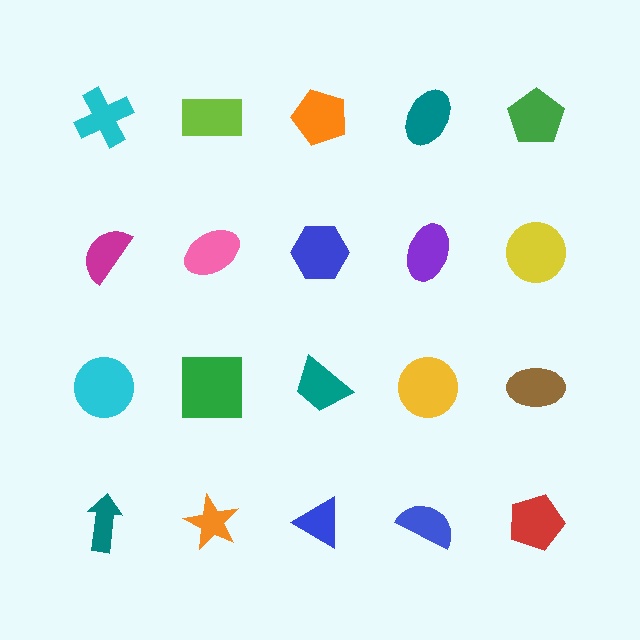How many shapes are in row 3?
5 shapes.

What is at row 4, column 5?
A red pentagon.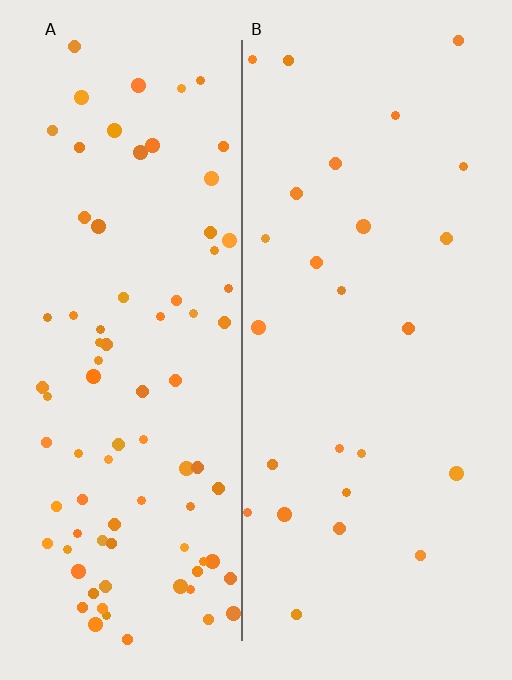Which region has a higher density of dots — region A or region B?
A (the left).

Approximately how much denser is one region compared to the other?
Approximately 3.3× — region A over region B.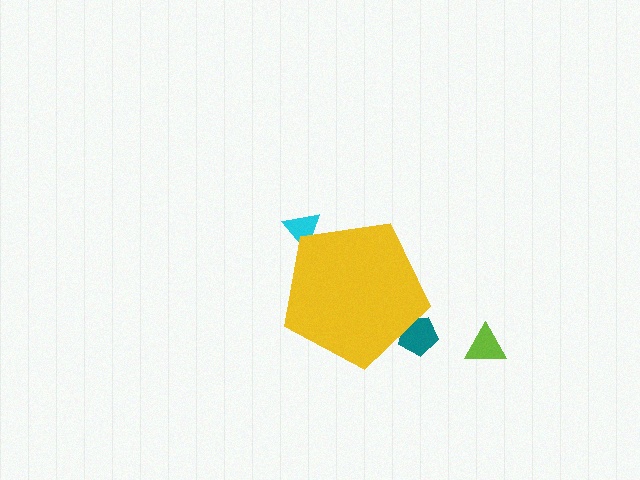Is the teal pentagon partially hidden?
Yes, the teal pentagon is partially hidden behind the yellow pentagon.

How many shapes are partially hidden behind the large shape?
2 shapes are partially hidden.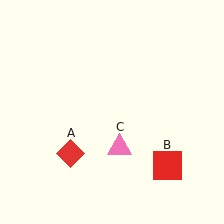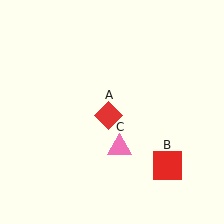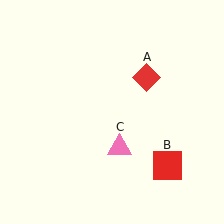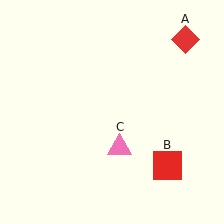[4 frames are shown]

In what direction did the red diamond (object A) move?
The red diamond (object A) moved up and to the right.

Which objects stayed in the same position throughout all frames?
Red square (object B) and pink triangle (object C) remained stationary.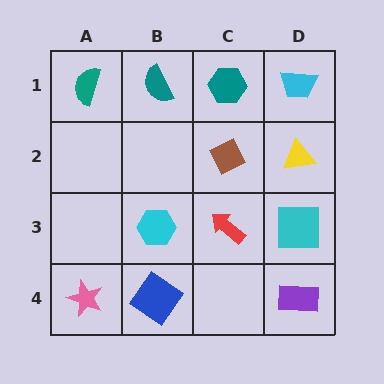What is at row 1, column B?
A teal semicircle.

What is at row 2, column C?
A brown diamond.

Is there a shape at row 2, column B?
No, that cell is empty.